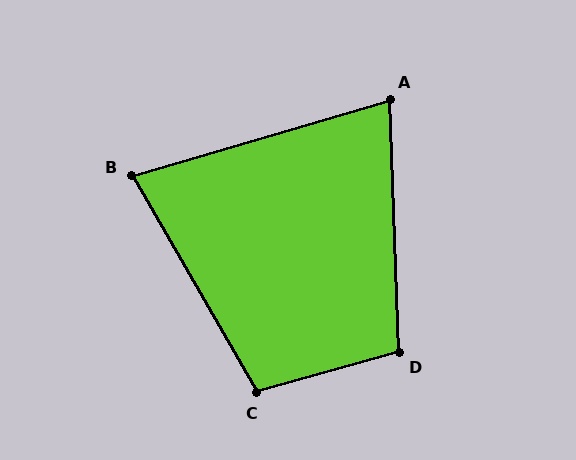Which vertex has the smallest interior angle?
A, at approximately 76 degrees.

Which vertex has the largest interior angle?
C, at approximately 104 degrees.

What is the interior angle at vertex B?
Approximately 76 degrees (acute).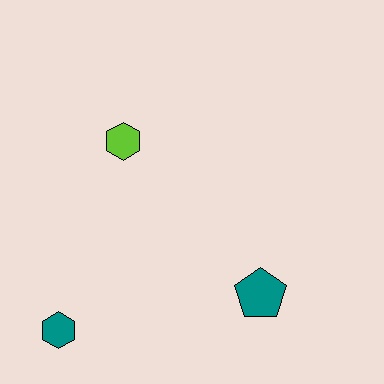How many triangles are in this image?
There are no triangles.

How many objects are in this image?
There are 3 objects.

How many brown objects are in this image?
There are no brown objects.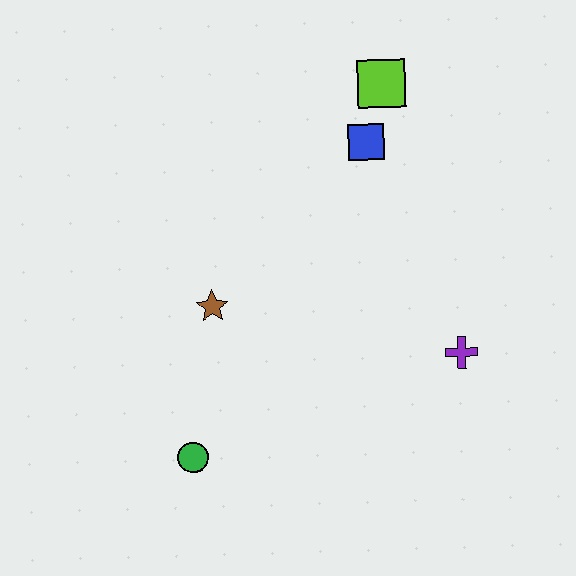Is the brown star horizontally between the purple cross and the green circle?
Yes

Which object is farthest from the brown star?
The lime square is farthest from the brown star.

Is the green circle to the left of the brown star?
Yes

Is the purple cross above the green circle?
Yes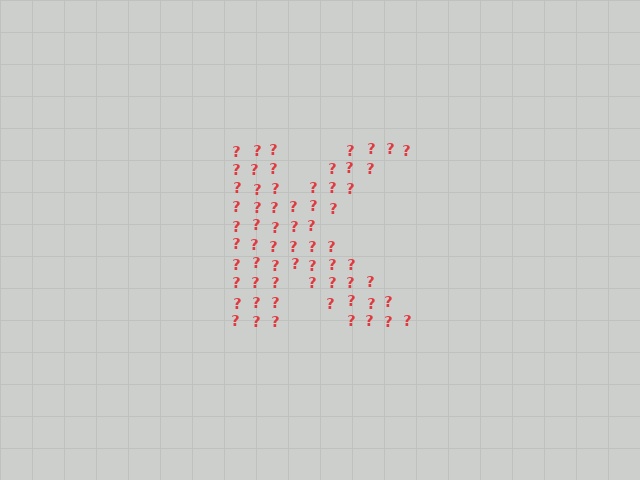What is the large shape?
The large shape is the letter K.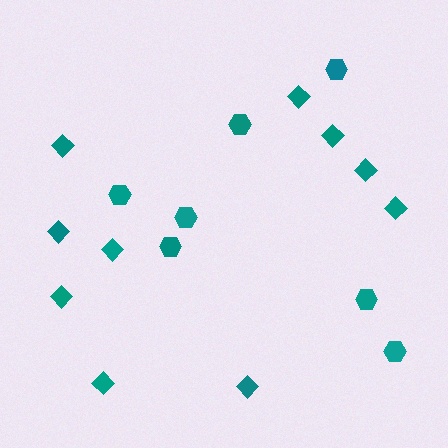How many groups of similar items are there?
There are 2 groups: one group of diamonds (10) and one group of hexagons (7).